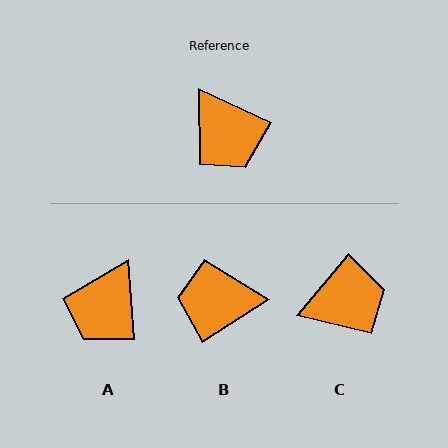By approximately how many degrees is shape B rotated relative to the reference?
Approximately 122 degrees clockwise.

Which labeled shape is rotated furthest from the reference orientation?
B, about 122 degrees away.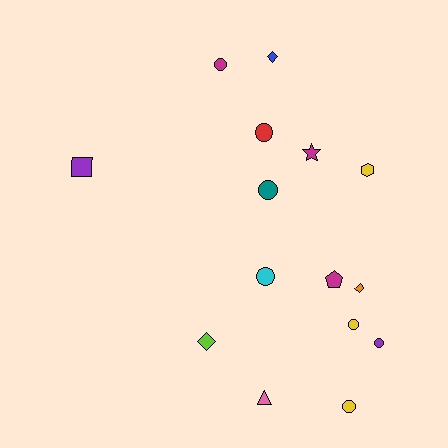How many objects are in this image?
There are 15 objects.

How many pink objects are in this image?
There is 1 pink object.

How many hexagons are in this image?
There is 1 hexagon.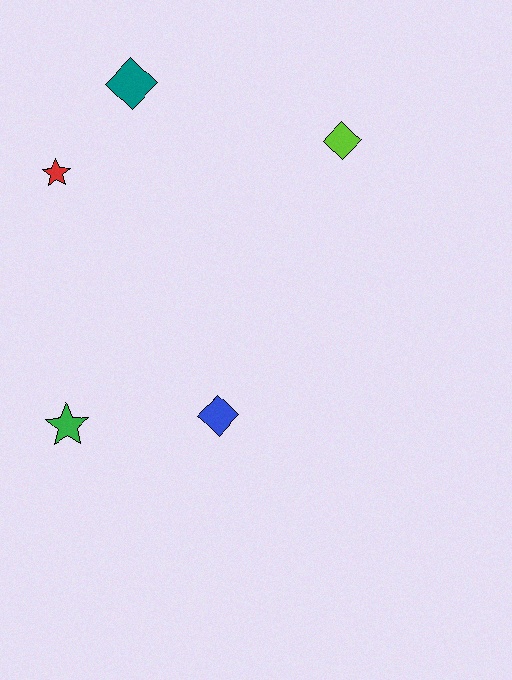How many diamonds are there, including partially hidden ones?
There are 3 diamonds.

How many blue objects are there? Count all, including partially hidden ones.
There is 1 blue object.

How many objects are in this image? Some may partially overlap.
There are 5 objects.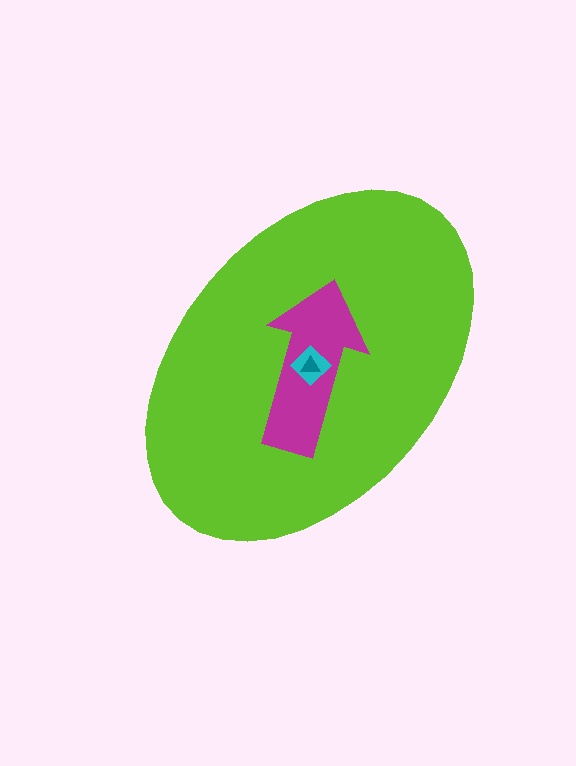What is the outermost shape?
The lime ellipse.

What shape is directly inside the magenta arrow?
The cyan diamond.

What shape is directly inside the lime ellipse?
The magenta arrow.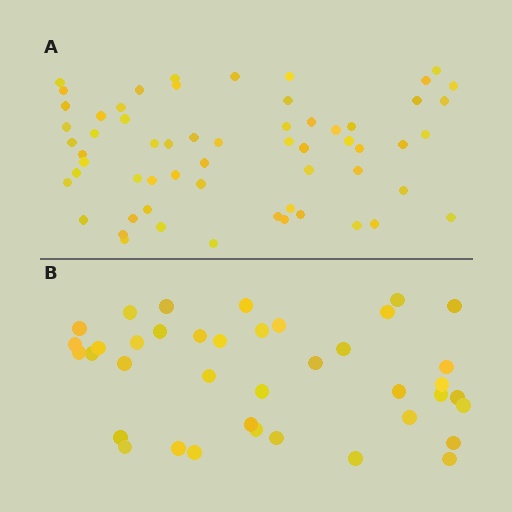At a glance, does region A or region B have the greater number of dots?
Region A (the top region) has more dots.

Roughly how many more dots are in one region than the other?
Region A has approximately 20 more dots than region B.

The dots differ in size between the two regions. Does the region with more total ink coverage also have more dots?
No. Region B has more total ink coverage because its dots are larger, but region A actually contains more individual dots. Total area can be misleading — the number of items is what matters here.